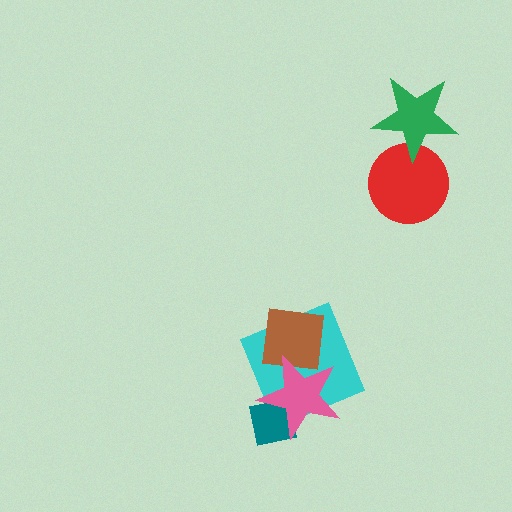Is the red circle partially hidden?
Yes, it is partially covered by another shape.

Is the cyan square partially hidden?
Yes, it is partially covered by another shape.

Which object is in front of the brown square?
The pink star is in front of the brown square.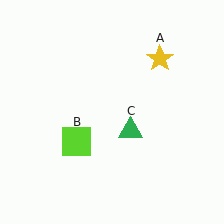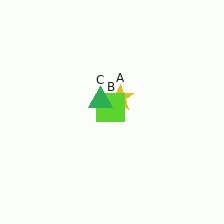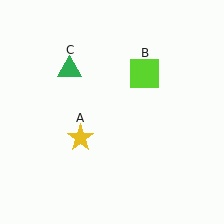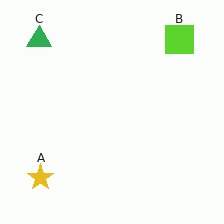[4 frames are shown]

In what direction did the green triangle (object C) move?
The green triangle (object C) moved up and to the left.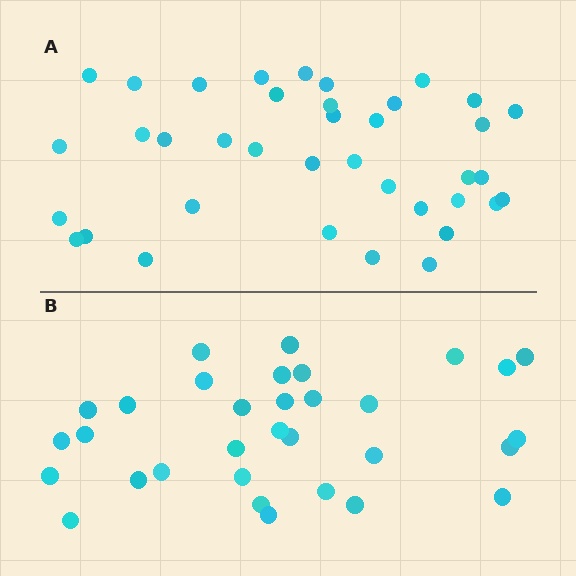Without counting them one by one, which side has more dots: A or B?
Region A (the top region) has more dots.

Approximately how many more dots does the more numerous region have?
Region A has about 6 more dots than region B.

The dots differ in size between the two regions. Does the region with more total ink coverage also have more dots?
No. Region B has more total ink coverage because its dots are larger, but region A actually contains more individual dots. Total area can be misleading — the number of items is what matters here.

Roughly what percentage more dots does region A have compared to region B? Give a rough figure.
About 20% more.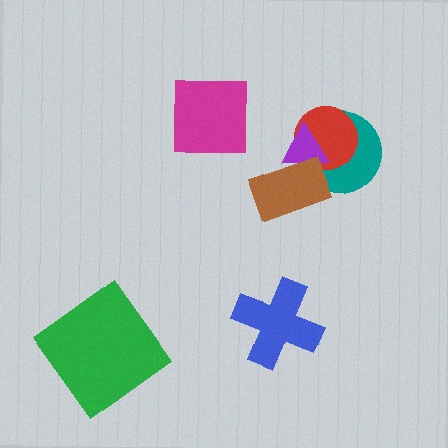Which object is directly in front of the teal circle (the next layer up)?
The red circle is directly in front of the teal circle.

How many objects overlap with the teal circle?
3 objects overlap with the teal circle.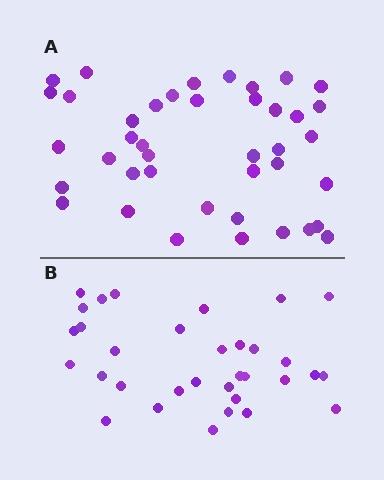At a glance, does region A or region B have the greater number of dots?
Region A (the top region) has more dots.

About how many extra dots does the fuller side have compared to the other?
Region A has roughly 8 or so more dots than region B.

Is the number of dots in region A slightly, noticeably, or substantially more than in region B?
Region A has only slightly more — the two regions are fairly close. The ratio is roughly 1.2 to 1.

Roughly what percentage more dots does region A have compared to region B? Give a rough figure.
About 25% more.